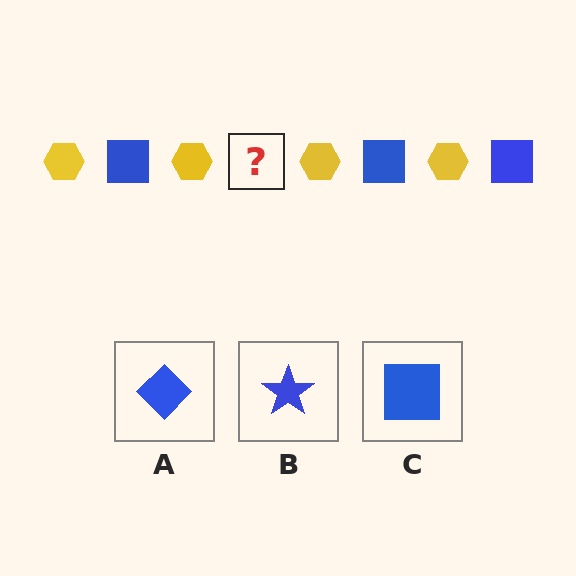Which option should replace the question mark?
Option C.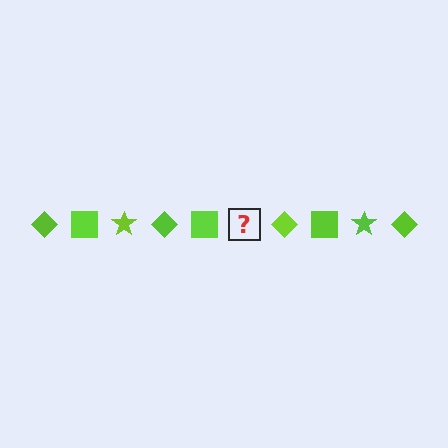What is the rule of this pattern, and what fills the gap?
The rule is that the pattern cycles through diamond, square, star shapes in lime. The gap should be filled with a lime star.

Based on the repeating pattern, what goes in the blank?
The blank should be a lime star.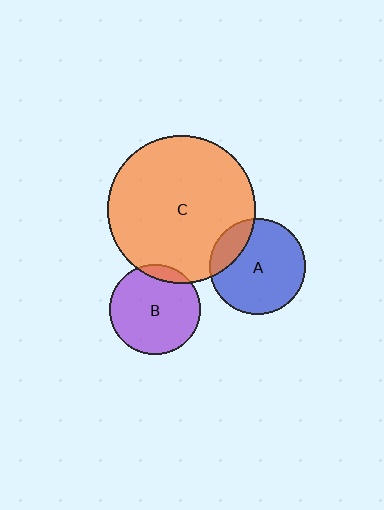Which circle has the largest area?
Circle C (orange).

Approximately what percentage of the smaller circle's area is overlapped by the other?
Approximately 20%.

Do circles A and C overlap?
Yes.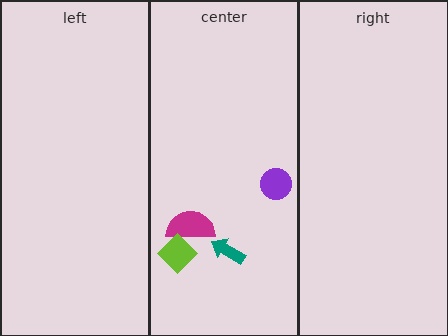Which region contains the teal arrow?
The center region.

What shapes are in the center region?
The purple circle, the magenta semicircle, the lime diamond, the teal arrow.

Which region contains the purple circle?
The center region.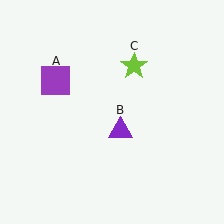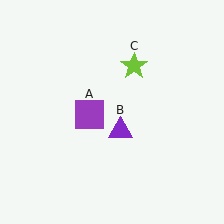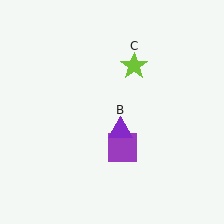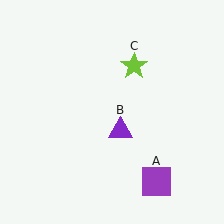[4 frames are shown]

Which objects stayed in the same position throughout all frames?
Purple triangle (object B) and lime star (object C) remained stationary.